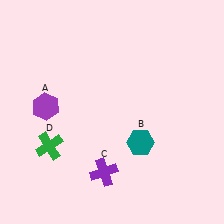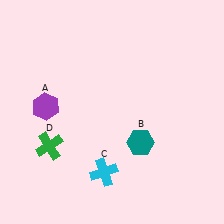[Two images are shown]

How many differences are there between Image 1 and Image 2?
There is 1 difference between the two images.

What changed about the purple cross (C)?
In Image 1, C is purple. In Image 2, it changed to cyan.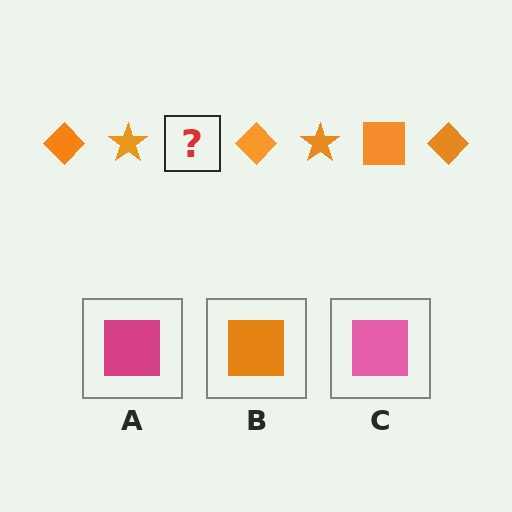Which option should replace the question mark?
Option B.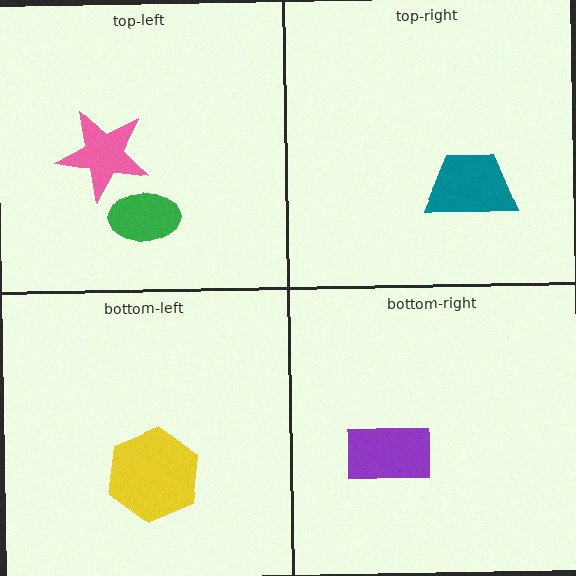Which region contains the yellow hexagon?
The bottom-left region.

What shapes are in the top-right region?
The teal trapezoid.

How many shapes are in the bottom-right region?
1.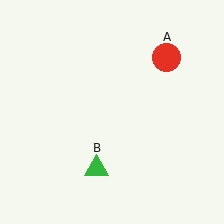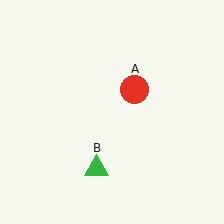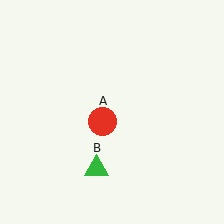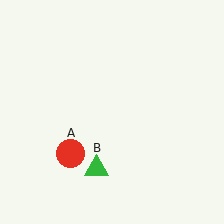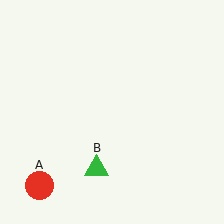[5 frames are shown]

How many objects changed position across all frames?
1 object changed position: red circle (object A).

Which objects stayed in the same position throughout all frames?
Green triangle (object B) remained stationary.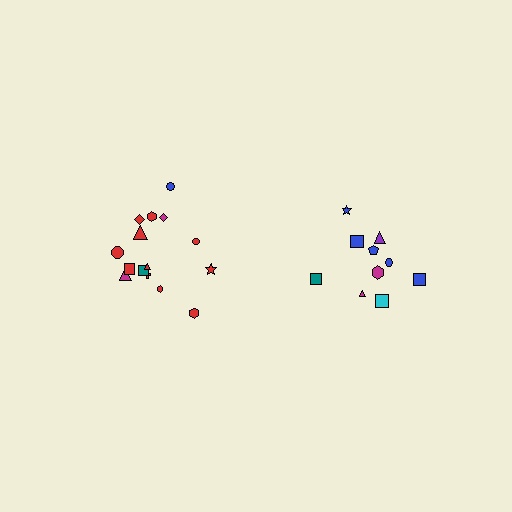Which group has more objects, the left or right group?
The left group.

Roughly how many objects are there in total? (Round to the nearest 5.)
Roughly 25 objects in total.